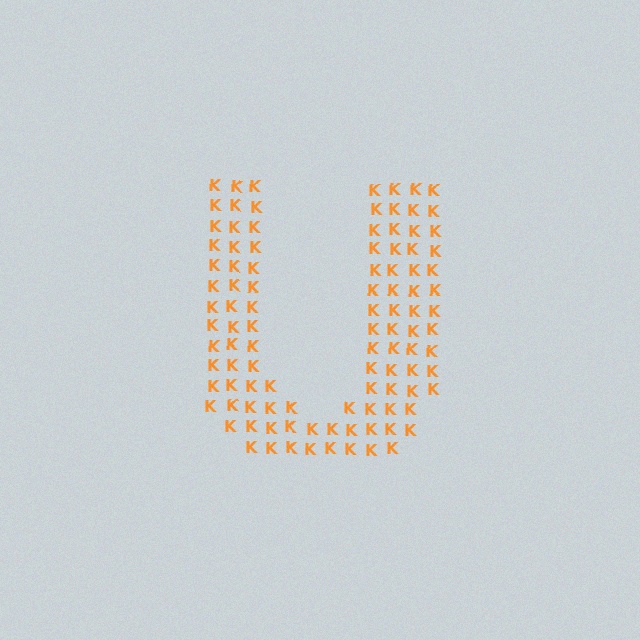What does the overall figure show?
The overall figure shows the letter U.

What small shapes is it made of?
It is made of small letter K's.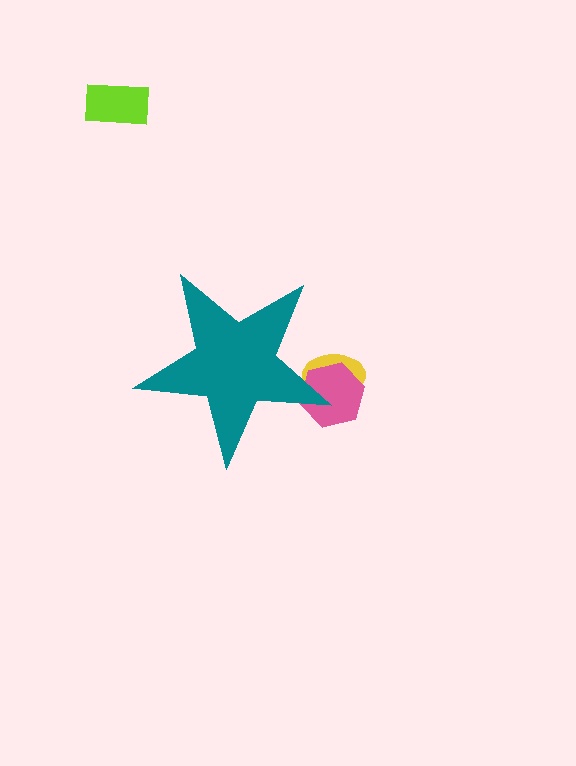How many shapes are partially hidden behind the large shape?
2 shapes are partially hidden.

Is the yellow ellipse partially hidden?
Yes, the yellow ellipse is partially hidden behind the teal star.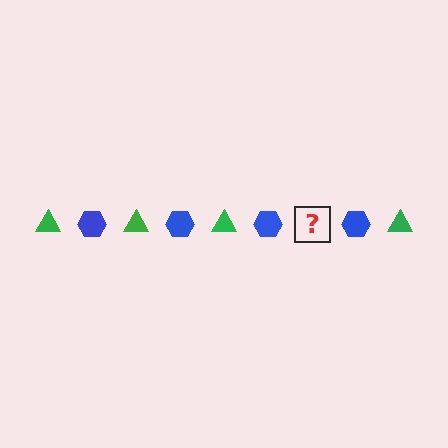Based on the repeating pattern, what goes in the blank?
The blank should be a green triangle.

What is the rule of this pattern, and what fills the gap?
The rule is that the pattern alternates between green triangle and blue hexagon. The gap should be filled with a green triangle.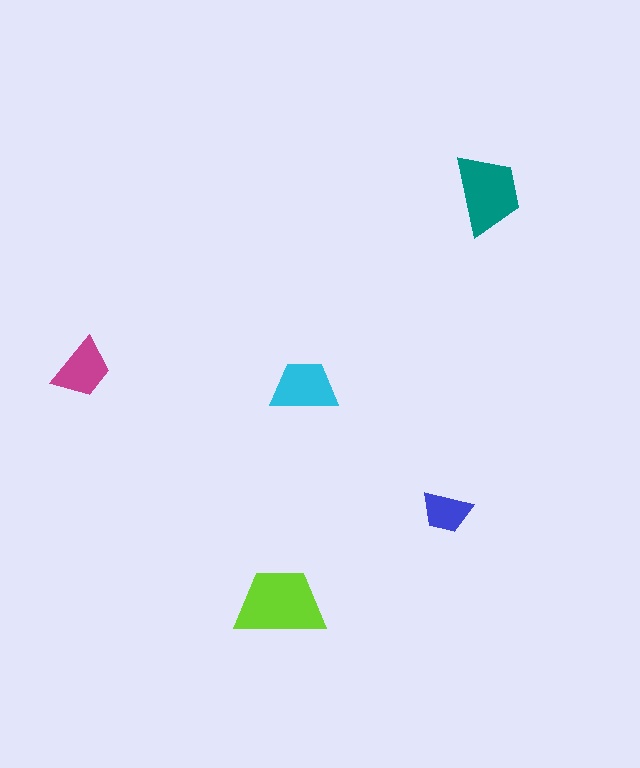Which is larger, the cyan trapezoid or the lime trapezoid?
The lime one.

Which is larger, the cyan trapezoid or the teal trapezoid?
The teal one.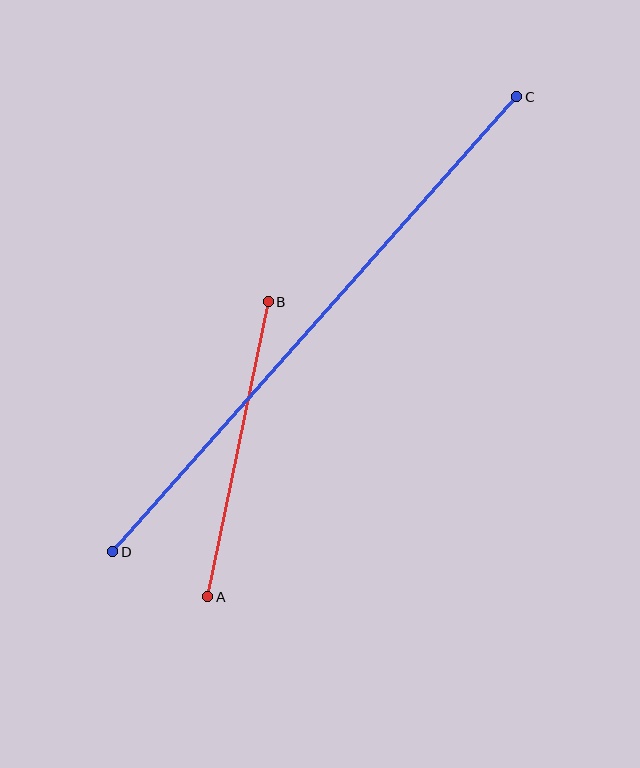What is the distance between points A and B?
The distance is approximately 301 pixels.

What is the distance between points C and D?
The distance is approximately 608 pixels.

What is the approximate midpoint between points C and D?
The midpoint is at approximately (315, 324) pixels.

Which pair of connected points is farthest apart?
Points C and D are farthest apart.